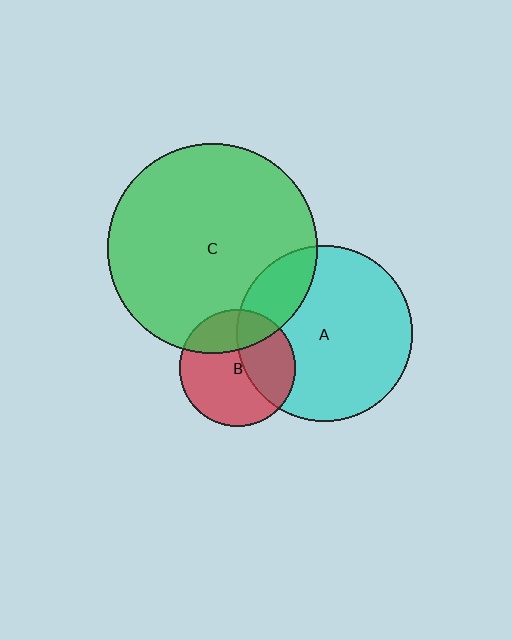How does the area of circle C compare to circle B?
Approximately 3.3 times.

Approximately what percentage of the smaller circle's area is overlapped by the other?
Approximately 20%.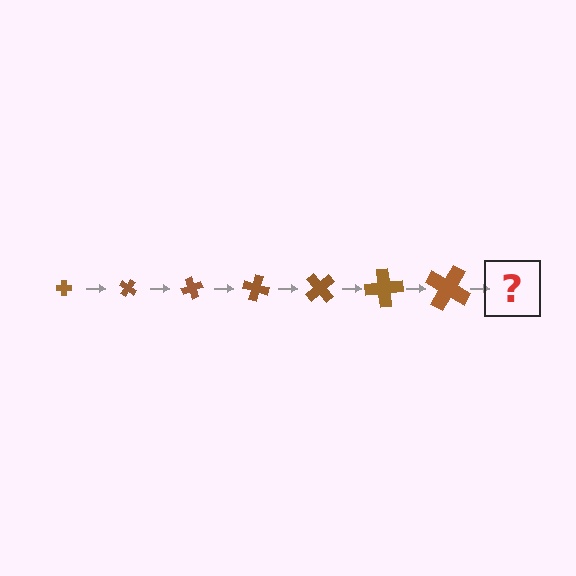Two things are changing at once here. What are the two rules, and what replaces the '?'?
The two rules are that the cross grows larger each step and it rotates 35 degrees each step. The '?' should be a cross, larger than the previous one and rotated 245 degrees from the start.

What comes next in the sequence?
The next element should be a cross, larger than the previous one and rotated 245 degrees from the start.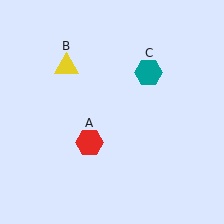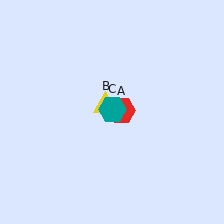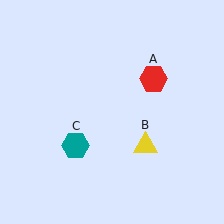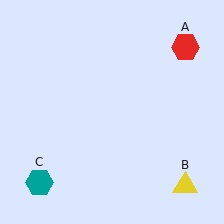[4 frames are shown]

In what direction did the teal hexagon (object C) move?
The teal hexagon (object C) moved down and to the left.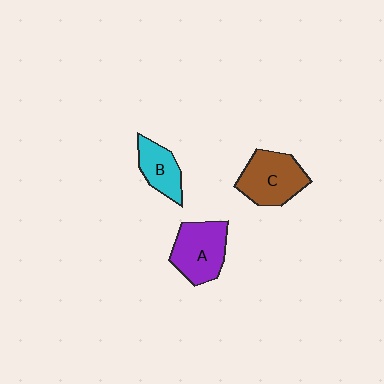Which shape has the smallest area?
Shape B (cyan).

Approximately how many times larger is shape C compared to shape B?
Approximately 1.5 times.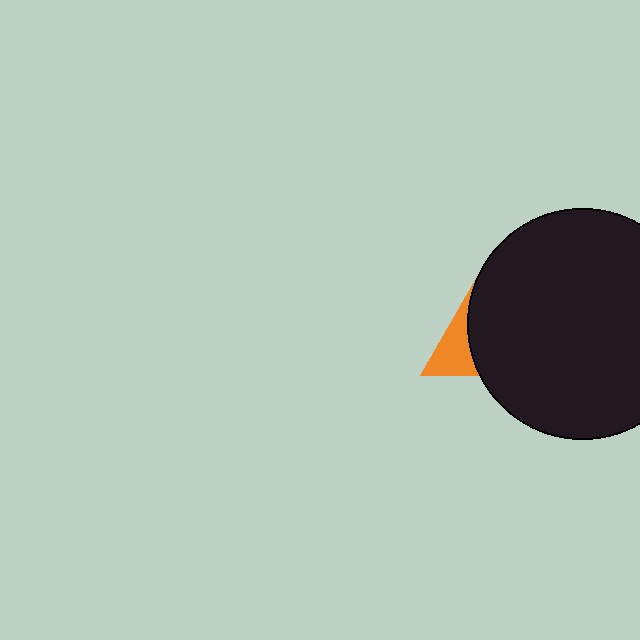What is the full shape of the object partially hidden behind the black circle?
The partially hidden object is an orange triangle.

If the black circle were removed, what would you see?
You would see the complete orange triangle.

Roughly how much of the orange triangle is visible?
A small part of it is visible (roughly 38%).